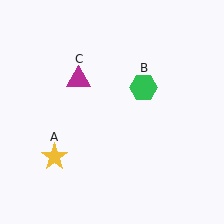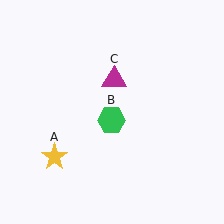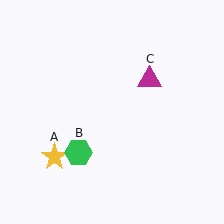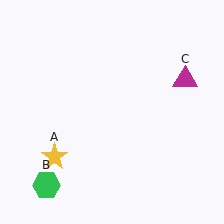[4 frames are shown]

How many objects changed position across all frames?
2 objects changed position: green hexagon (object B), magenta triangle (object C).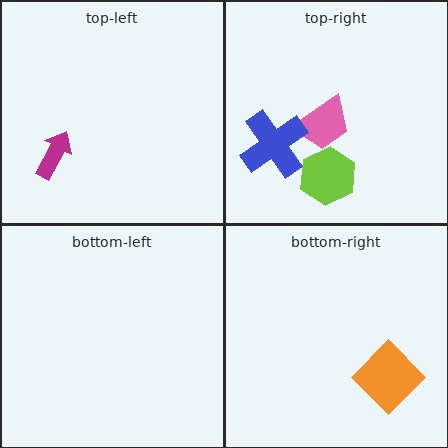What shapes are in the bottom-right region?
The orange diamond.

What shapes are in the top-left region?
The magenta arrow.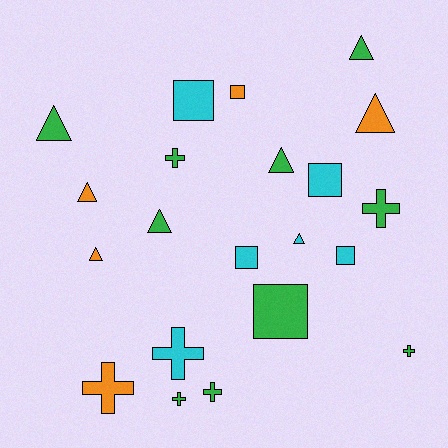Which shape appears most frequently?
Triangle, with 8 objects.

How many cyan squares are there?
There are 4 cyan squares.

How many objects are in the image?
There are 21 objects.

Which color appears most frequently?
Green, with 10 objects.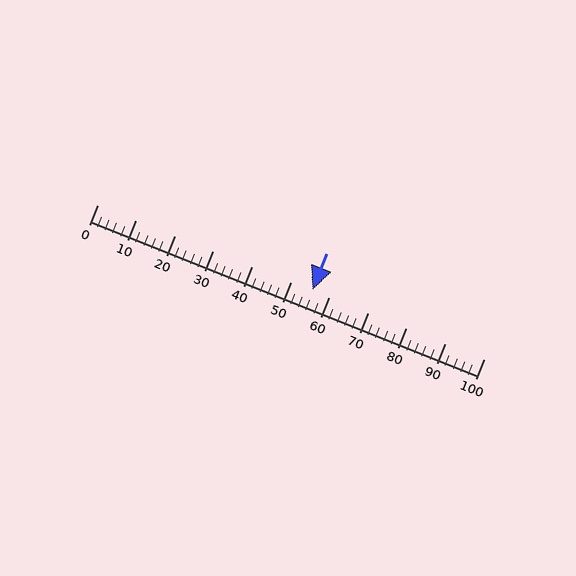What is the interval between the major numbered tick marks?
The major tick marks are spaced 10 units apart.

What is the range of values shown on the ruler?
The ruler shows values from 0 to 100.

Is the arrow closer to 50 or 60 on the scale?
The arrow is closer to 60.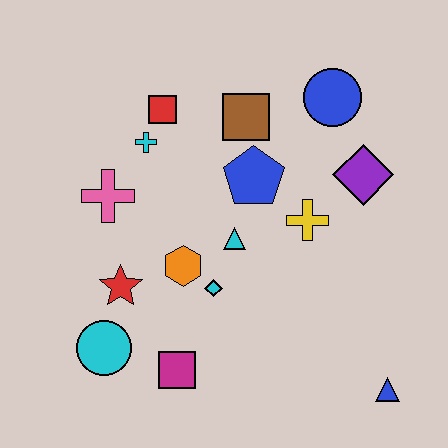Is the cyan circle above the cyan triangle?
No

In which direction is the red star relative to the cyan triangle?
The red star is to the left of the cyan triangle.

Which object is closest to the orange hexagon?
The cyan diamond is closest to the orange hexagon.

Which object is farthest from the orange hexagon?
The blue triangle is farthest from the orange hexagon.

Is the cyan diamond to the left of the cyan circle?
No